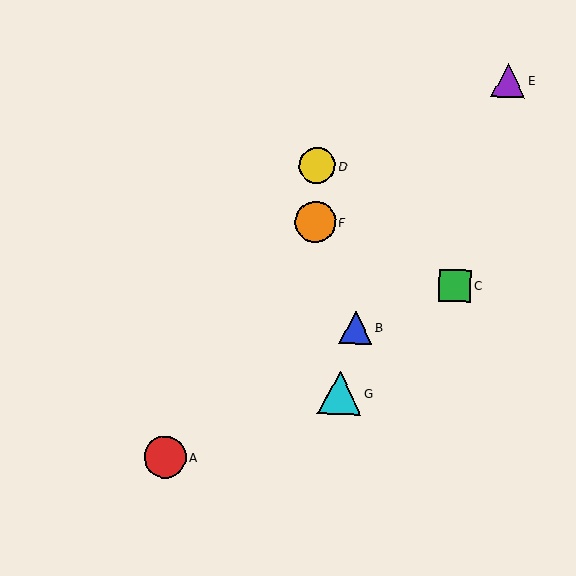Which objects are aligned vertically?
Objects D, F are aligned vertically.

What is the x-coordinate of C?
Object C is at x≈455.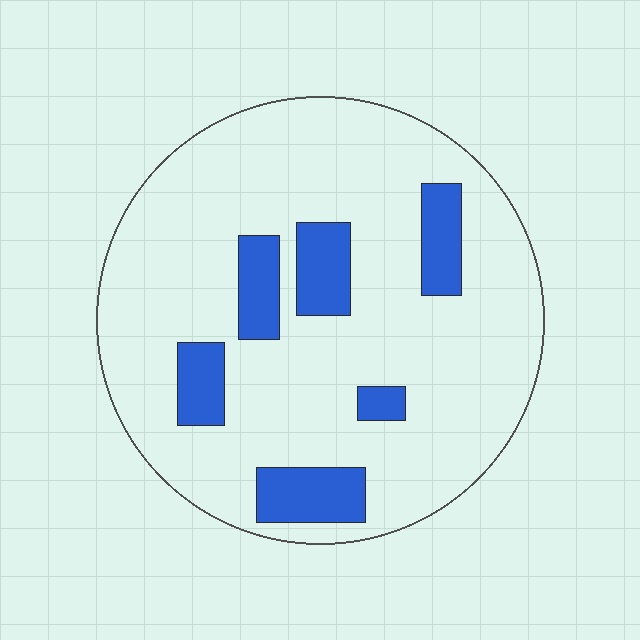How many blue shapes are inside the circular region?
6.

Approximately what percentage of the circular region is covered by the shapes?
Approximately 15%.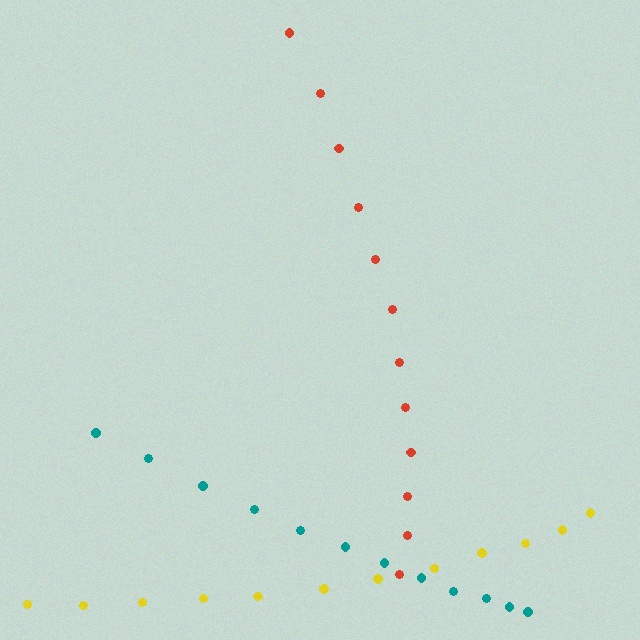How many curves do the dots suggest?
There are 3 distinct paths.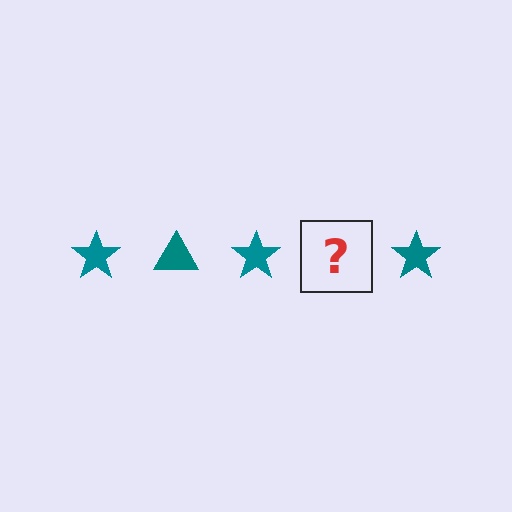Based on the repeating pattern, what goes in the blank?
The blank should be a teal triangle.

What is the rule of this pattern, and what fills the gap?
The rule is that the pattern cycles through star, triangle shapes in teal. The gap should be filled with a teal triangle.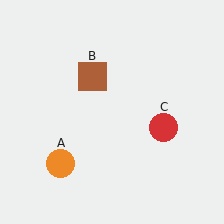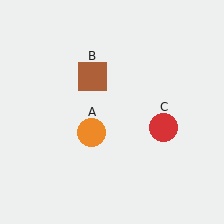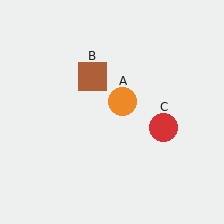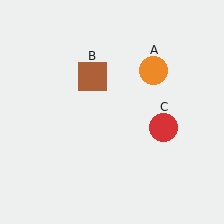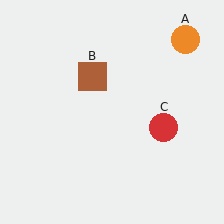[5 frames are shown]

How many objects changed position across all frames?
1 object changed position: orange circle (object A).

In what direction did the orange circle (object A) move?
The orange circle (object A) moved up and to the right.